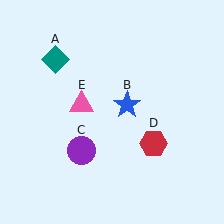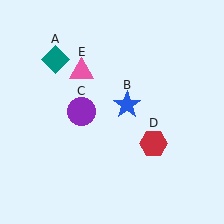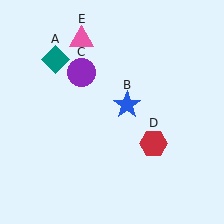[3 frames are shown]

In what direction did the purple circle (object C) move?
The purple circle (object C) moved up.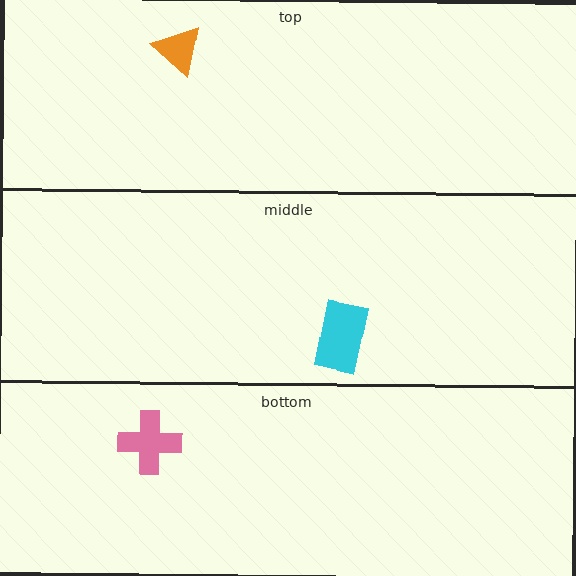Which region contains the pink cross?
The bottom region.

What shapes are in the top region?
The orange triangle.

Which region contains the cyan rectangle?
The middle region.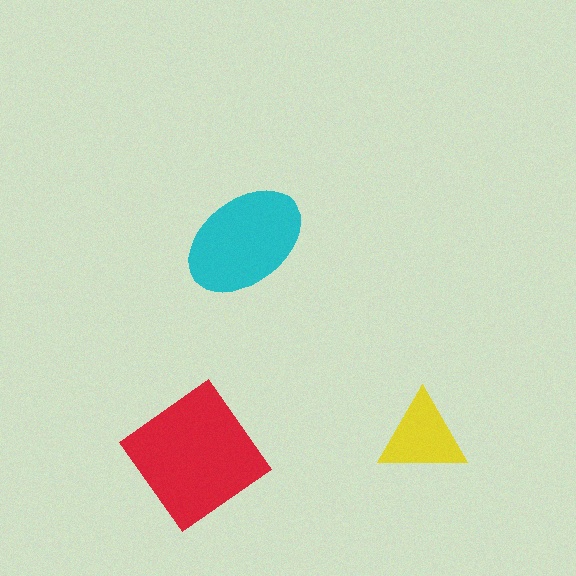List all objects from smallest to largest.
The yellow triangle, the cyan ellipse, the red diamond.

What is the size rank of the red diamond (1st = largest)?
1st.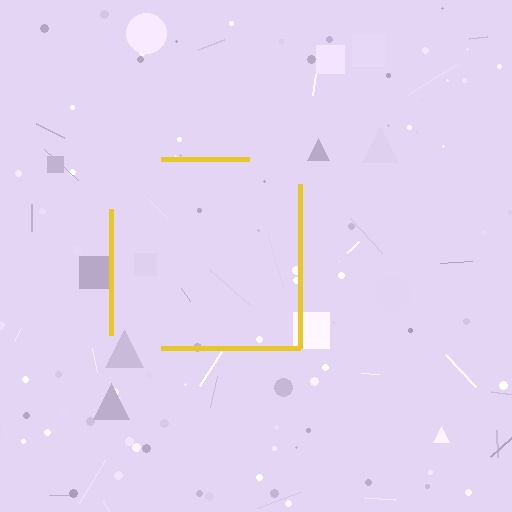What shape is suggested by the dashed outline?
The dashed outline suggests a square.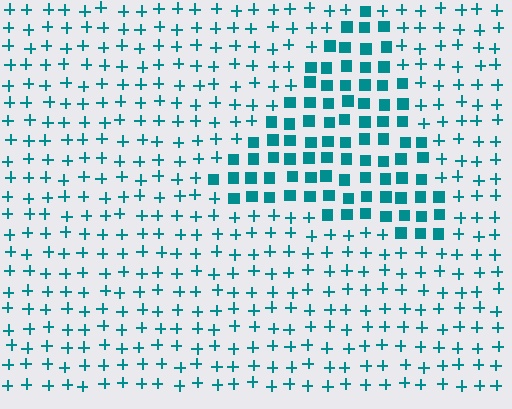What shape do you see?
I see a triangle.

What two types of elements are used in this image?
The image uses squares inside the triangle region and plus signs outside it.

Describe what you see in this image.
The image is filled with small teal elements arranged in a uniform grid. A triangle-shaped region contains squares, while the surrounding area contains plus signs. The boundary is defined purely by the change in element shape.